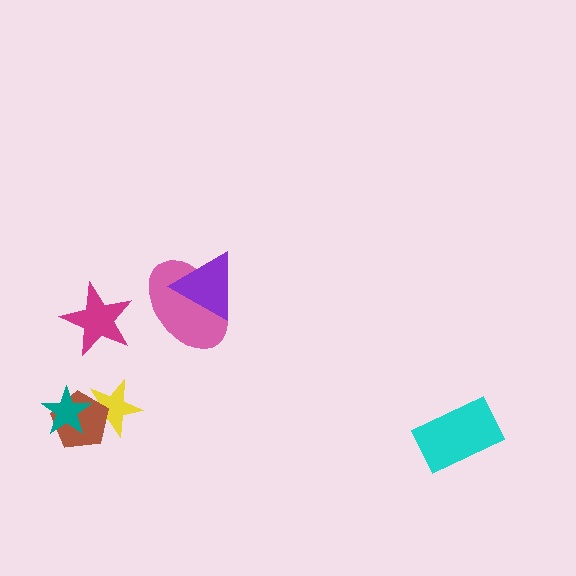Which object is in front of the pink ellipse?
The purple triangle is in front of the pink ellipse.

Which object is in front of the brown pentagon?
The teal star is in front of the brown pentagon.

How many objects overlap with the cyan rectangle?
0 objects overlap with the cyan rectangle.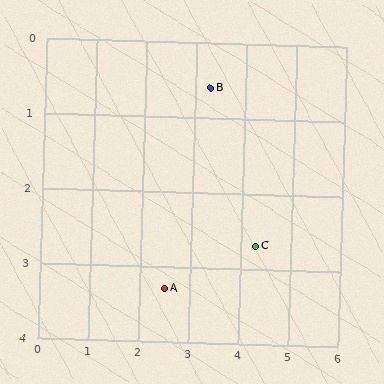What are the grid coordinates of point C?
Point C is at approximately (4.3, 2.7).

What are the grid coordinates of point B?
Point B is at approximately (3.3, 0.6).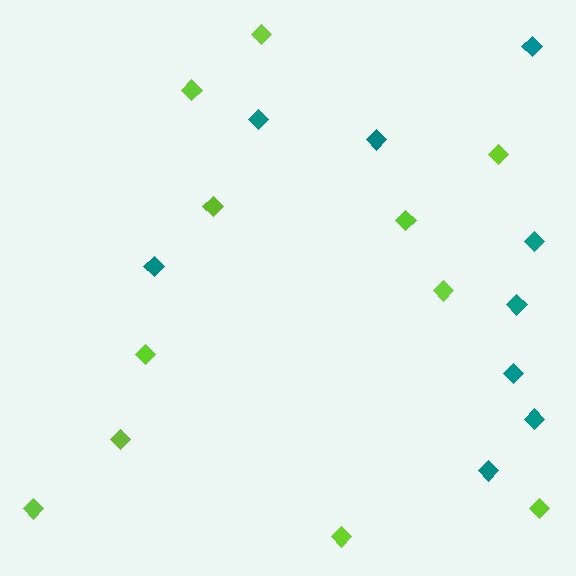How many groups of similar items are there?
There are 2 groups: one group of teal diamonds (9) and one group of lime diamonds (11).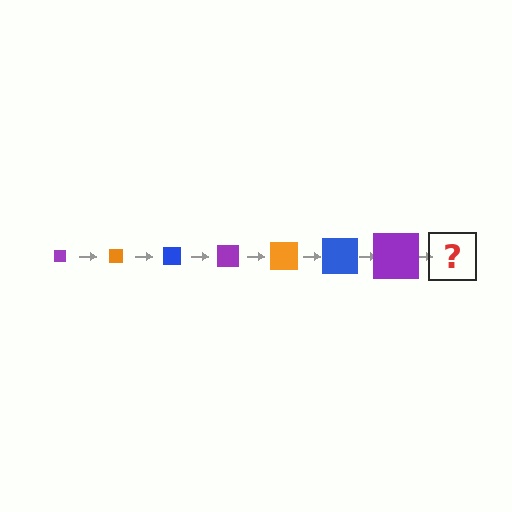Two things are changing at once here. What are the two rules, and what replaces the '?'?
The two rules are that the square grows larger each step and the color cycles through purple, orange, and blue. The '?' should be an orange square, larger than the previous one.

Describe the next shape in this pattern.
It should be an orange square, larger than the previous one.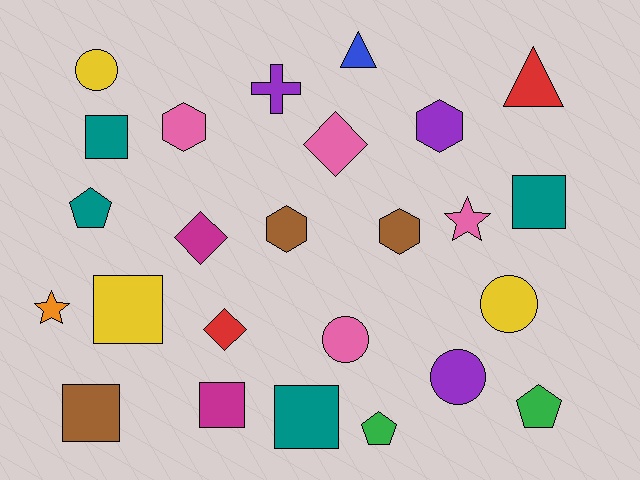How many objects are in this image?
There are 25 objects.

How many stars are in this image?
There are 2 stars.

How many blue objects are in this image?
There is 1 blue object.